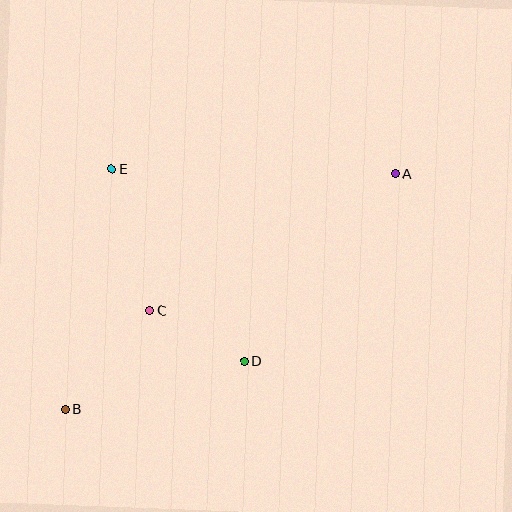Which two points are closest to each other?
Points C and D are closest to each other.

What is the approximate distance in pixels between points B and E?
The distance between B and E is approximately 245 pixels.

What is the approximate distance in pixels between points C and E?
The distance between C and E is approximately 147 pixels.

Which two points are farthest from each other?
Points A and B are farthest from each other.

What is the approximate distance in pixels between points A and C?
The distance between A and C is approximately 282 pixels.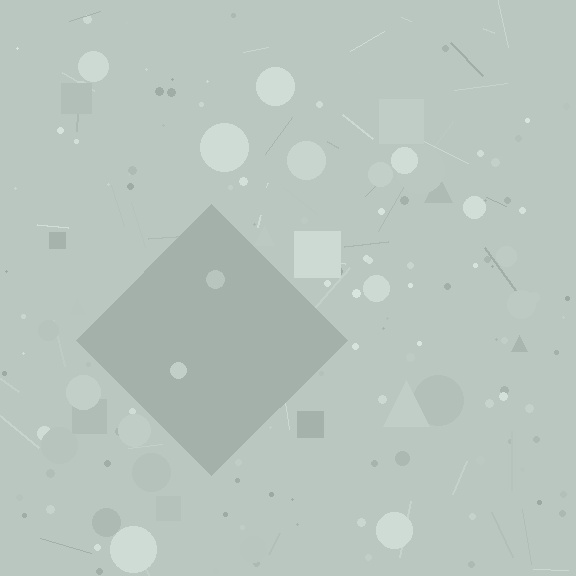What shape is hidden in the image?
A diamond is hidden in the image.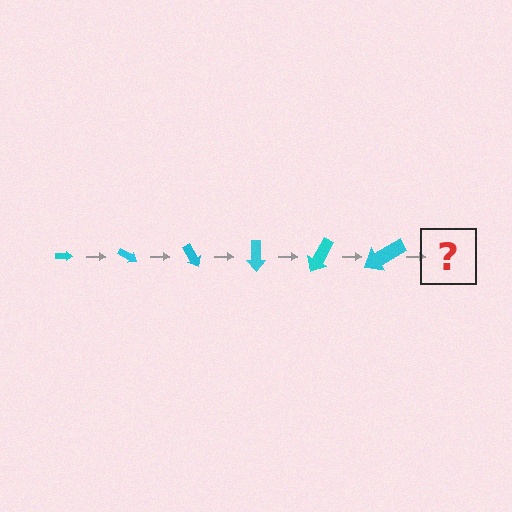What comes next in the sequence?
The next element should be an arrow, larger than the previous one and rotated 180 degrees from the start.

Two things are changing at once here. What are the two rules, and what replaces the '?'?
The two rules are that the arrow grows larger each step and it rotates 30 degrees each step. The '?' should be an arrow, larger than the previous one and rotated 180 degrees from the start.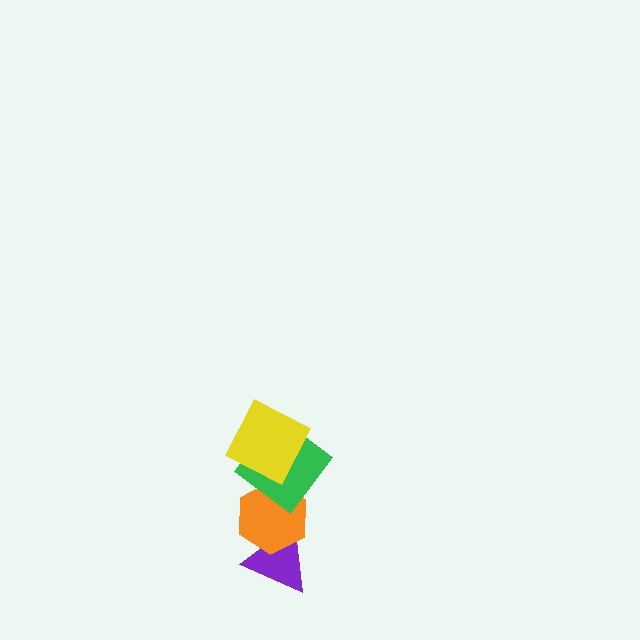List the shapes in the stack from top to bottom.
From top to bottom: the yellow square, the green diamond, the orange hexagon, the purple triangle.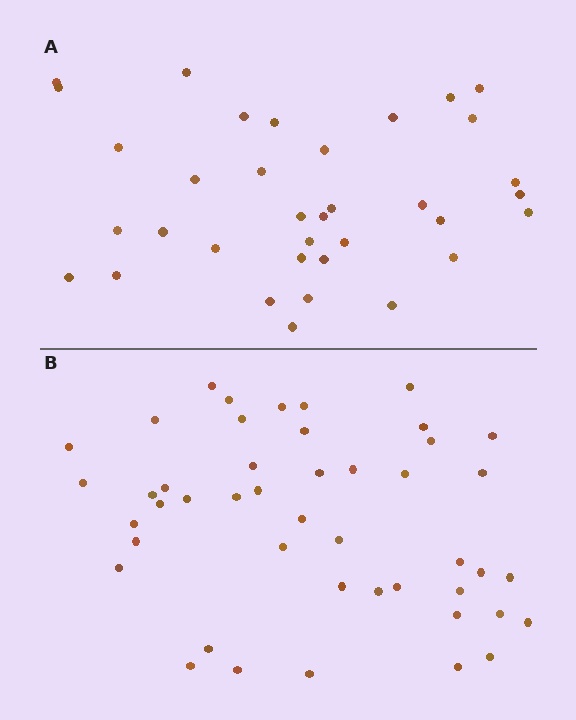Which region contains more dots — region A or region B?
Region B (the bottom region) has more dots.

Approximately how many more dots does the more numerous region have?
Region B has roughly 12 or so more dots than region A.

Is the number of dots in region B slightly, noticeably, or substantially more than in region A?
Region B has noticeably more, but not dramatically so. The ratio is roughly 1.3 to 1.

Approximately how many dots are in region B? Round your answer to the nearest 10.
About 50 dots. (The exact count is 46, which rounds to 50.)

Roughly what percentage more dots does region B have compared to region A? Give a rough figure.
About 30% more.